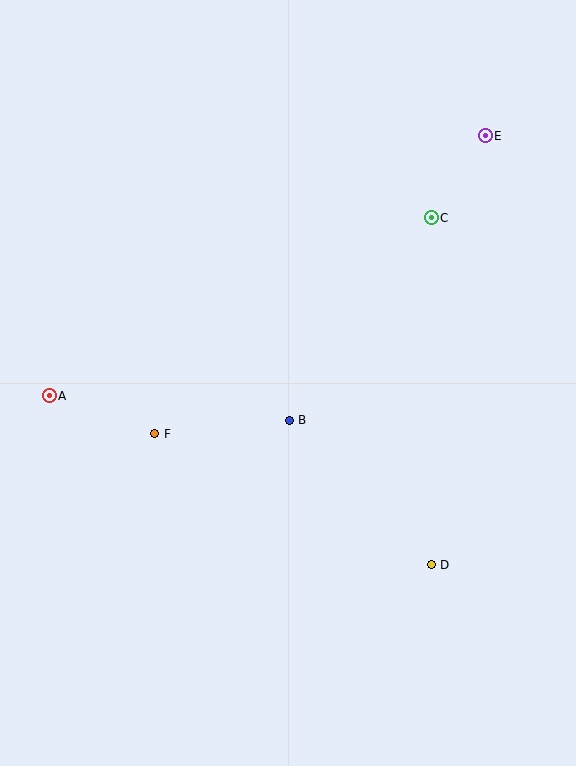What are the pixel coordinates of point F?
Point F is at (155, 434).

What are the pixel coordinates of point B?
Point B is at (289, 420).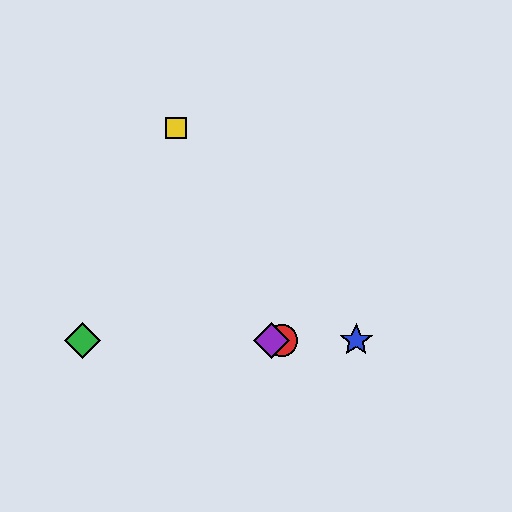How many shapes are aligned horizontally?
4 shapes (the red circle, the blue star, the green diamond, the purple diamond) are aligned horizontally.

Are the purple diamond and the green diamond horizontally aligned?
Yes, both are at y≈340.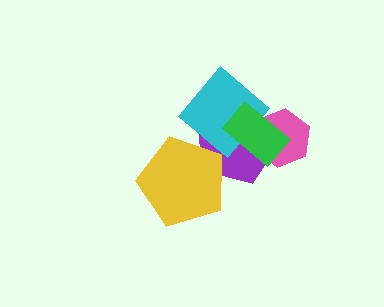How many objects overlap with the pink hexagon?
2 objects overlap with the pink hexagon.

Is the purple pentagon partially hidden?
Yes, it is partially covered by another shape.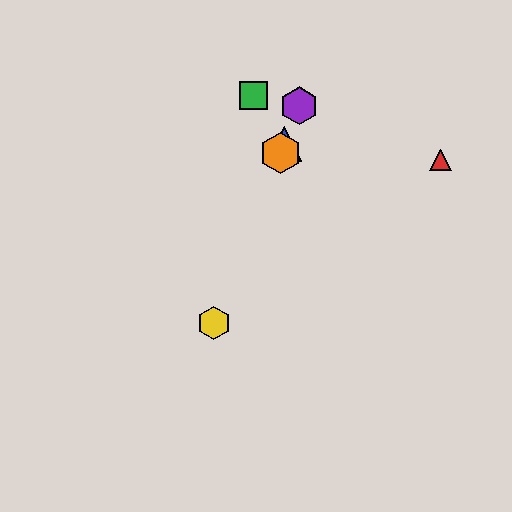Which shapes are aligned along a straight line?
The blue triangle, the yellow hexagon, the purple hexagon, the orange hexagon are aligned along a straight line.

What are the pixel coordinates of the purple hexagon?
The purple hexagon is at (299, 106).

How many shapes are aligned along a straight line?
4 shapes (the blue triangle, the yellow hexagon, the purple hexagon, the orange hexagon) are aligned along a straight line.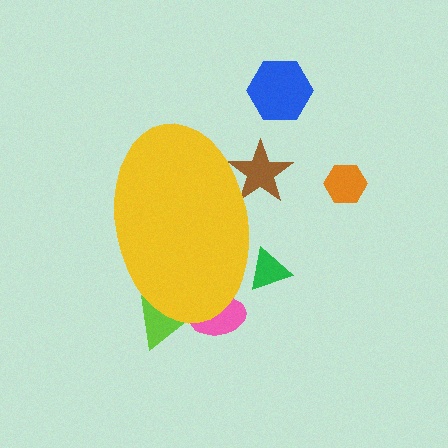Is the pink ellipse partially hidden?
Yes, the pink ellipse is partially hidden behind the yellow ellipse.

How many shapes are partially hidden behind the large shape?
4 shapes are partially hidden.